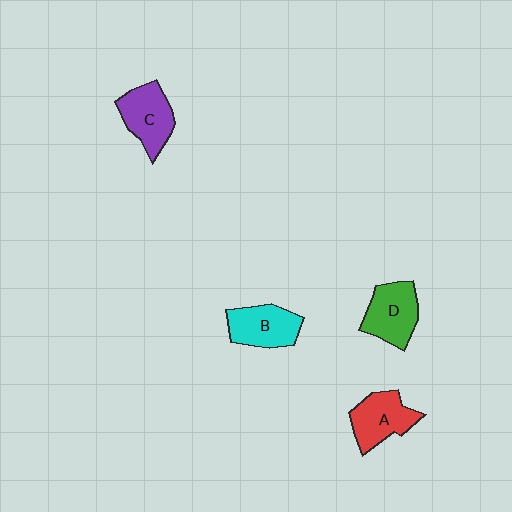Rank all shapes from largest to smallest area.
From largest to smallest: C (purple), D (green), A (red), B (cyan).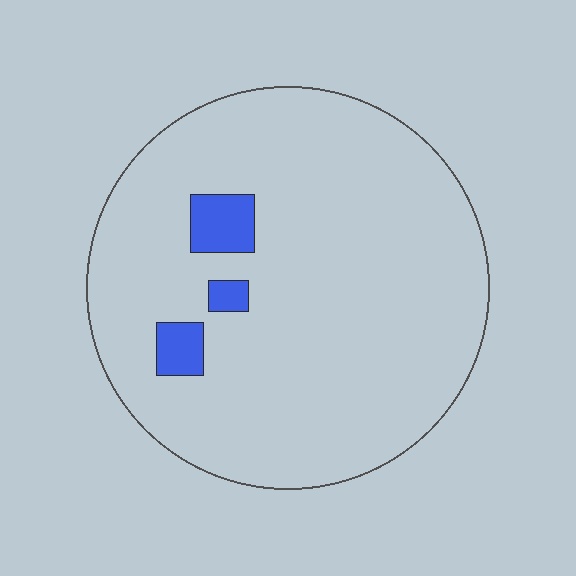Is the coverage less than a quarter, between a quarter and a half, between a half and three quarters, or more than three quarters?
Less than a quarter.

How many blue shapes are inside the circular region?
3.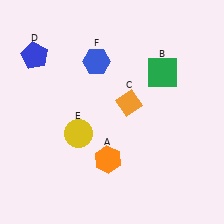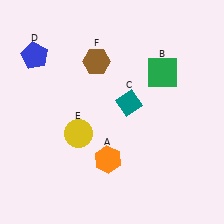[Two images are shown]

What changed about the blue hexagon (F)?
In Image 1, F is blue. In Image 2, it changed to brown.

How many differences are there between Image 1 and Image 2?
There are 2 differences between the two images.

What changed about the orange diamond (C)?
In Image 1, C is orange. In Image 2, it changed to teal.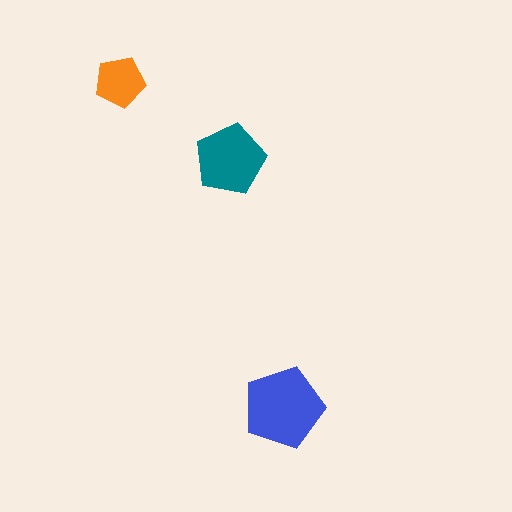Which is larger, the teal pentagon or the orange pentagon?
The teal one.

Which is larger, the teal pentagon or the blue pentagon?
The blue one.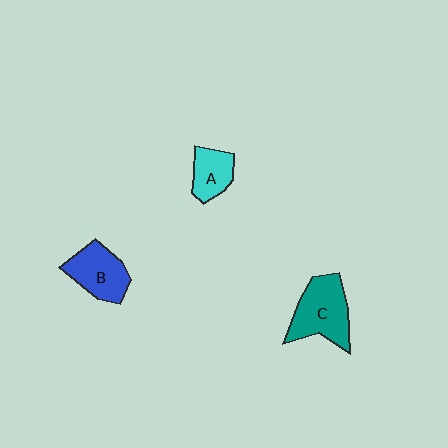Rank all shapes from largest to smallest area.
From largest to smallest: C (teal), B (blue), A (cyan).